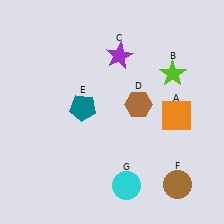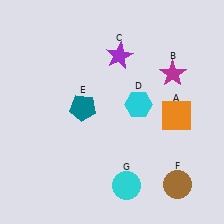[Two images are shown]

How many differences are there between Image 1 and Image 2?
There are 2 differences between the two images.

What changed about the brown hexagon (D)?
In Image 1, D is brown. In Image 2, it changed to cyan.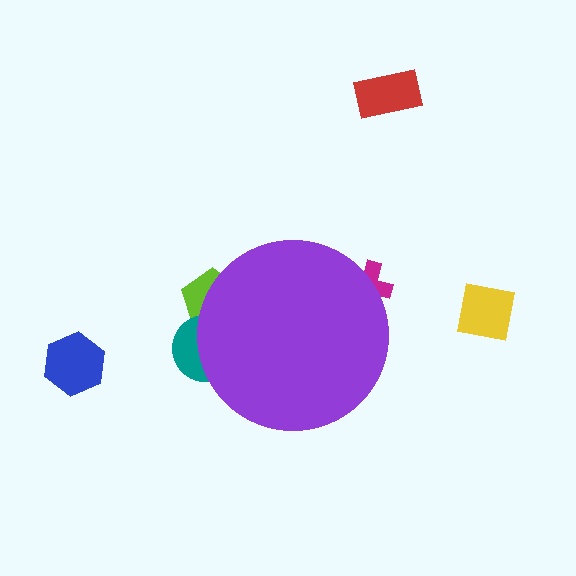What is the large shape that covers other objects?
A purple circle.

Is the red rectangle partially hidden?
No, the red rectangle is fully visible.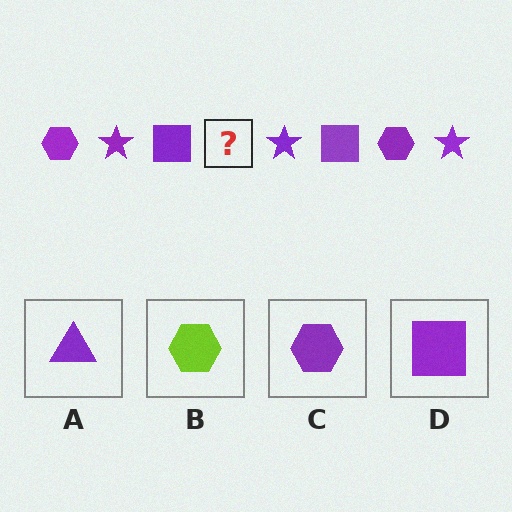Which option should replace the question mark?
Option C.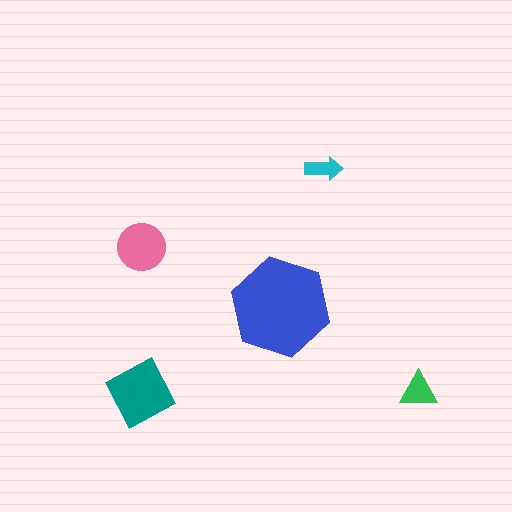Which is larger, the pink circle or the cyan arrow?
The pink circle.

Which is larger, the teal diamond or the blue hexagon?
The blue hexagon.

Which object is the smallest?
The cyan arrow.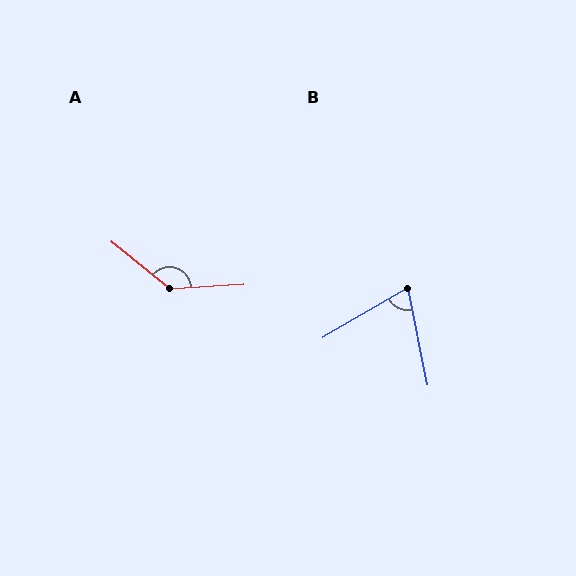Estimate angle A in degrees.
Approximately 138 degrees.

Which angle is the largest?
A, at approximately 138 degrees.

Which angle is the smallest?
B, at approximately 71 degrees.